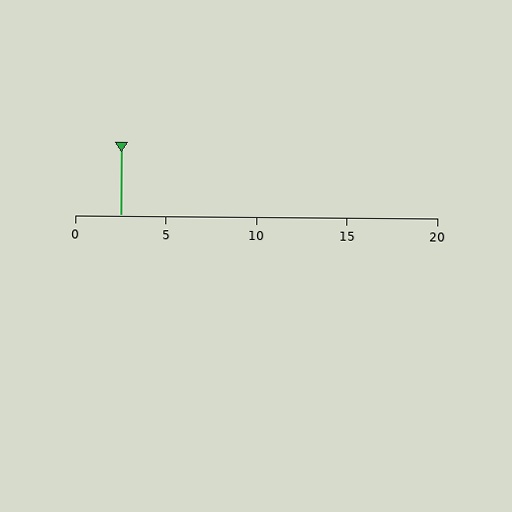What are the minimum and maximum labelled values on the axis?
The axis runs from 0 to 20.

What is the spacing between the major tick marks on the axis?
The major ticks are spaced 5 apart.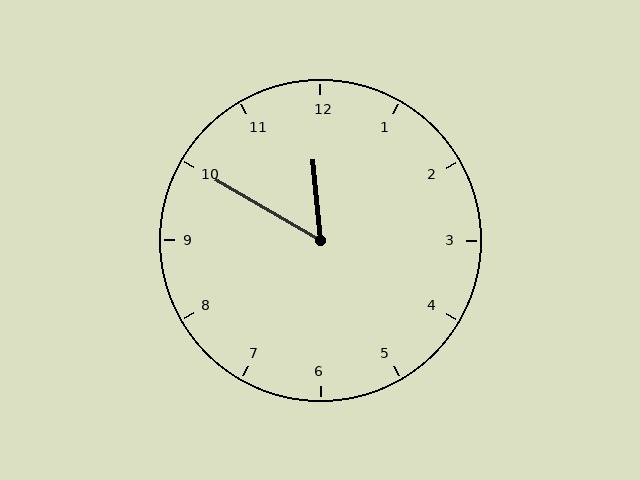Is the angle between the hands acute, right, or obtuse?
It is acute.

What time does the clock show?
11:50.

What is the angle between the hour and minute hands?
Approximately 55 degrees.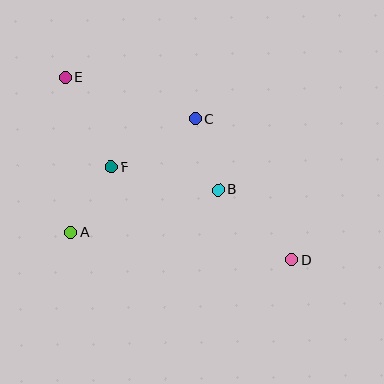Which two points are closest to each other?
Points B and C are closest to each other.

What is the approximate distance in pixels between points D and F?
The distance between D and F is approximately 203 pixels.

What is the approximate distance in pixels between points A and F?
The distance between A and F is approximately 77 pixels.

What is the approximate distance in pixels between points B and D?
The distance between B and D is approximately 102 pixels.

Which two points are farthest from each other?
Points D and E are farthest from each other.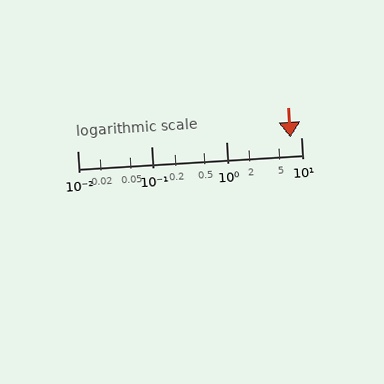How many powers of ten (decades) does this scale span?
The scale spans 3 decades, from 0.01 to 10.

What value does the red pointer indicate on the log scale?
The pointer indicates approximately 7.3.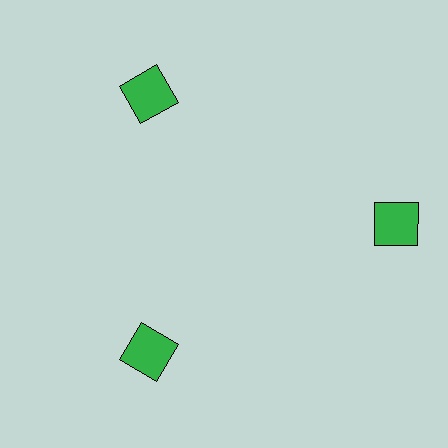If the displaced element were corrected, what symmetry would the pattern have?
It would have 3-fold rotational symmetry — the pattern would map onto itself every 120 degrees.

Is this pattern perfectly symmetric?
No. The 3 green squares are arranged in a ring, but one element near the 3 o'clock position is pushed outward from the center, breaking the 3-fold rotational symmetry.